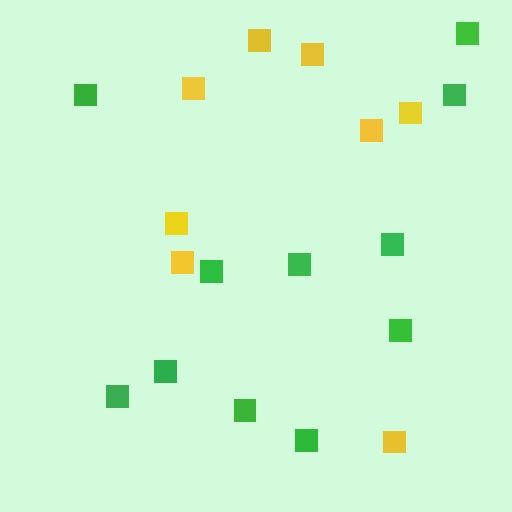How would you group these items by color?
There are 2 groups: one group of green squares (11) and one group of yellow squares (8).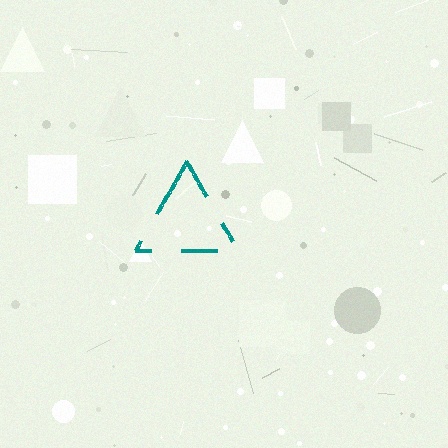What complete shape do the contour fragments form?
The contour fragments form a triangle.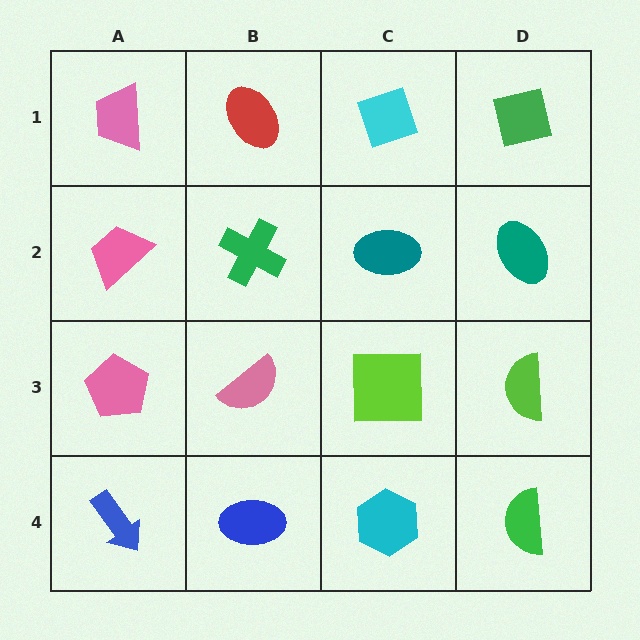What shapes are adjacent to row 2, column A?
A pink trapezoid (row 1, column A), a pink pentagon (row 3, column A), a green cross (row 2, column B).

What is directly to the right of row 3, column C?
A lime semicircle.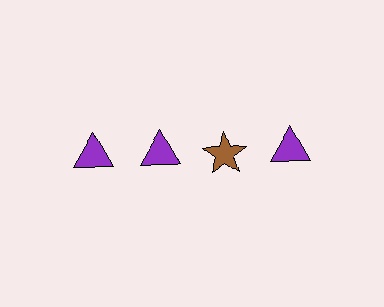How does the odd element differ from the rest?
It differs in both color (brown instead of purple) and shape (star instead of triangle).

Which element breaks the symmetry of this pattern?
The brown star in the top row, center column breaks the symmetry. All other shapes are purple triangles.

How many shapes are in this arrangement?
There are 4 shapes arranged in a grid pattern.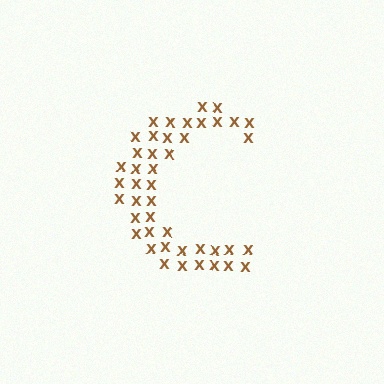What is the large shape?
The large shape is the letter C.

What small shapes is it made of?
It is made of small letter X's.